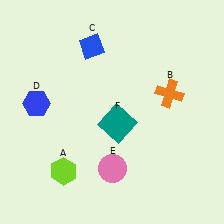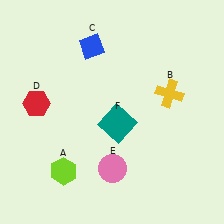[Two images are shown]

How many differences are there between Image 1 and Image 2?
There are 2 differences between the two images.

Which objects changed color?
B changed from orange to yellow. D changed from blue to red.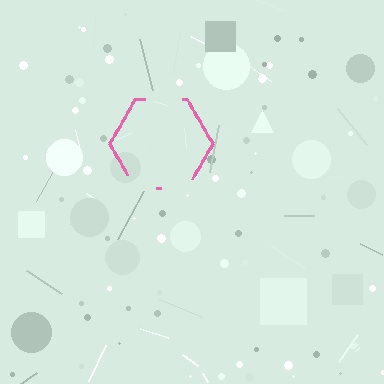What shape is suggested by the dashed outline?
The dashed outline suggests a hexagon.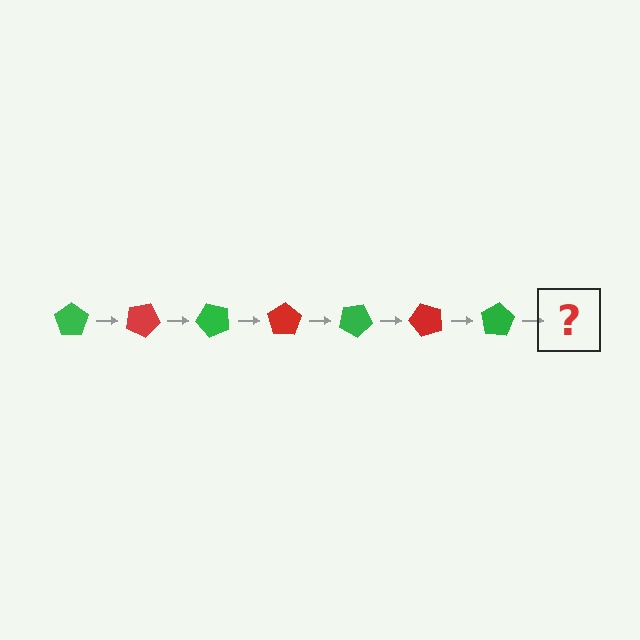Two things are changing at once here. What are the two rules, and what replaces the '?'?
The two rules are that it rotates 25 degrees each step and the color cycles through green and red. The '?' should be a red pentagon, rotated 175 degrees from the start.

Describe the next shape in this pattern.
It should be a red pentagon, rotated 175 degrees from the start.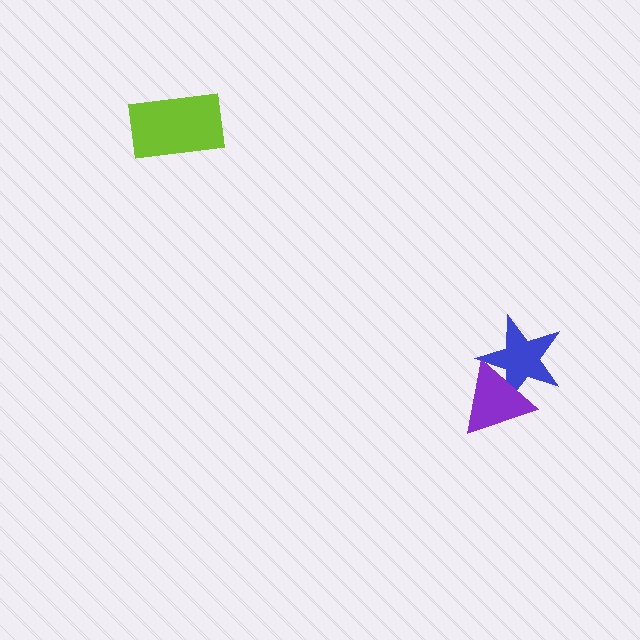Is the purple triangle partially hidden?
No, no other shape covers it.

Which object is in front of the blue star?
The purple triangle is in front of the blue star.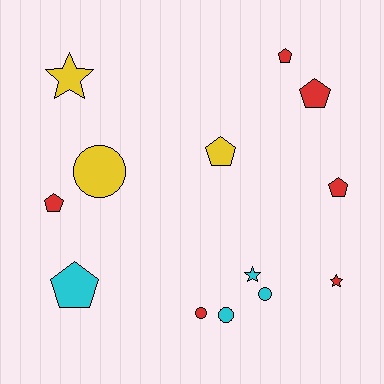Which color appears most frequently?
Red, with 6 objects.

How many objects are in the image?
There are 13 objects.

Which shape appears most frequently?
Pentagon, with 6 objects.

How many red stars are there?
There is 1 red star.